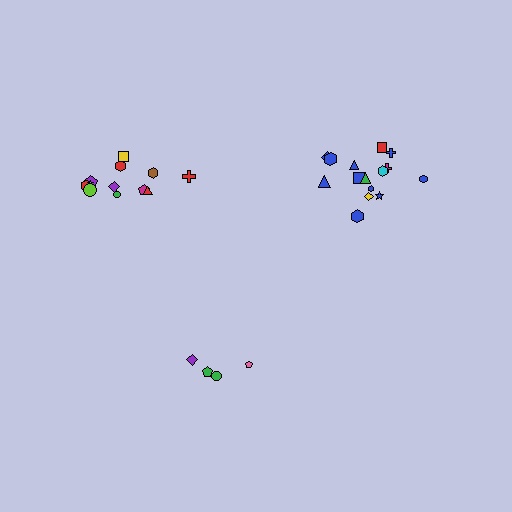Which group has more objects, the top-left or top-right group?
The top-right group.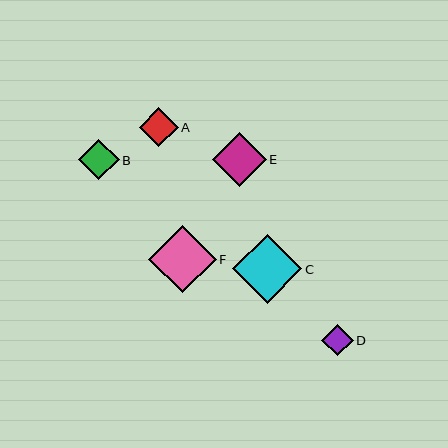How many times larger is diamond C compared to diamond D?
Diamond C is approximately 2.2 times the size of diamond D.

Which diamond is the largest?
Diamond C is the largest with a size of approximately 69 pixels.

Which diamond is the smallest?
Diamond D is the smallest with a size of approximately 31 pixels.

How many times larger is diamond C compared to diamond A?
Diamond C is approximately 1.8 times the size of diamond A.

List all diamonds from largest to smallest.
From largest to smallest: C, F, E, B, A, D.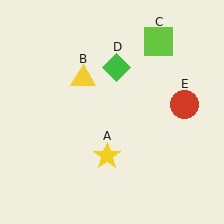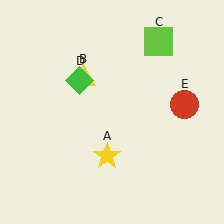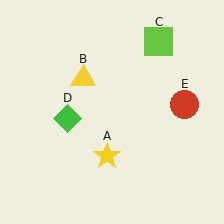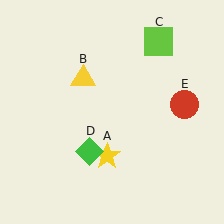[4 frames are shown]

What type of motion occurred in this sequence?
The green diamond (object D) rotated counterclockwise around the center of the scene.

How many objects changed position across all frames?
1 object changed position: green diamond (object D).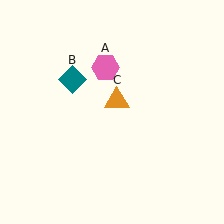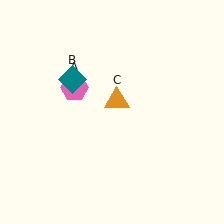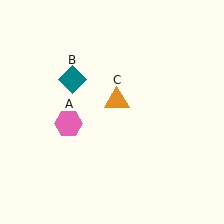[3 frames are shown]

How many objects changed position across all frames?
1 object changed position: pink hexagon (object A).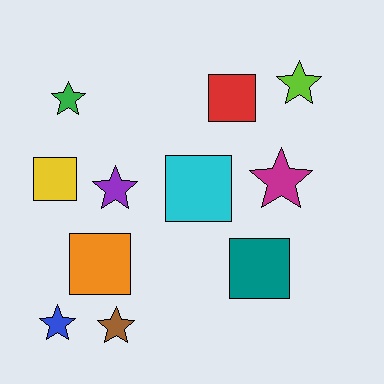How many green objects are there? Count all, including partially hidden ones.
There is 1 green object.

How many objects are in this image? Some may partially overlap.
There are 11 objects.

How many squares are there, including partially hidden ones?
There are 5 squares.